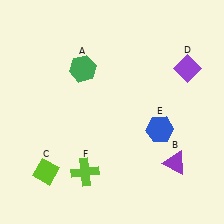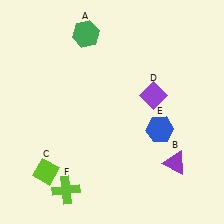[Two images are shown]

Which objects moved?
The objects that moved are: the green hexagon (A), the purple diamond (D), the lime cross (F).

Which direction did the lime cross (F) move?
The lime cross (F) moved left.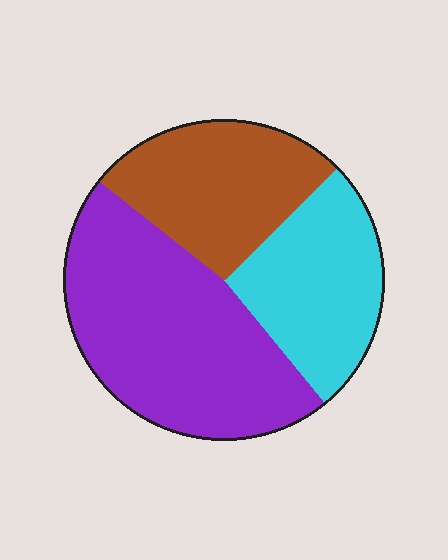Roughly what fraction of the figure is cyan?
Cyan covers about 25% of the figure.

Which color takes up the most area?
Purple, at roughly 45%.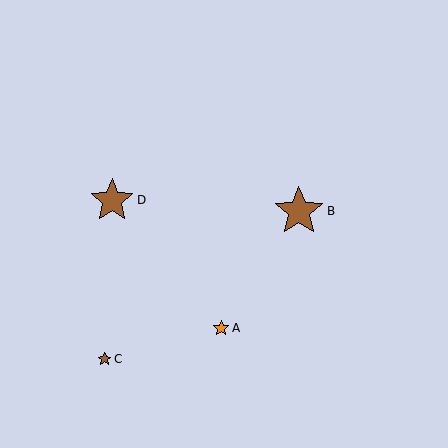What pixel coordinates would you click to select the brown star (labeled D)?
Click at (112, 200) to select the brown star D.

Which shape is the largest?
The brown star (labeled B) is the largest.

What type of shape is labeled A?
Shape A is an orange star.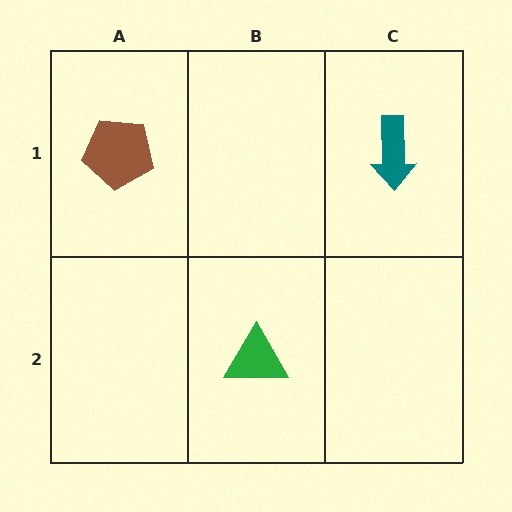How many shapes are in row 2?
1 shape.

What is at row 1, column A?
A brown pentagon.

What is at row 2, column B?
A green triangle.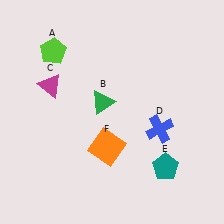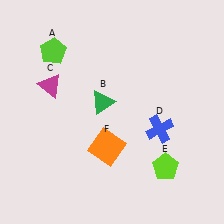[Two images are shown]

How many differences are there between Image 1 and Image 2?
There is 1 difference between the two images.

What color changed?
The pentagon (E) changed from teal in Image 1 to lime in Image 2.